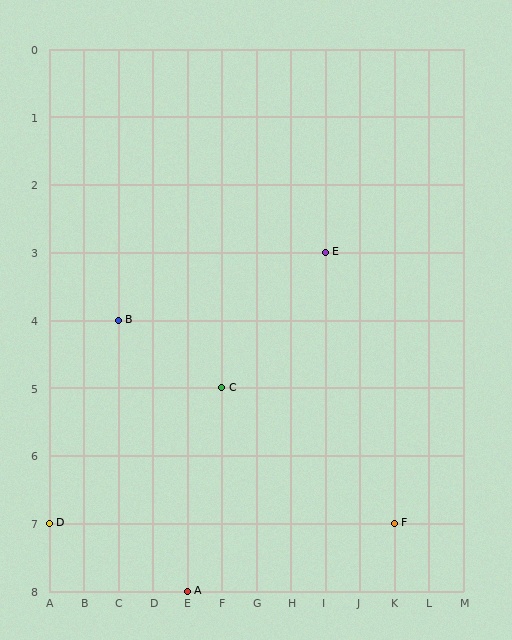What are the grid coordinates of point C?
Point C is at grid coordinates (F, 5).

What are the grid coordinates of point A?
Point A is at grid coordinates (E, 8).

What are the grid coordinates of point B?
Point B is at grid coordinates (C, 4).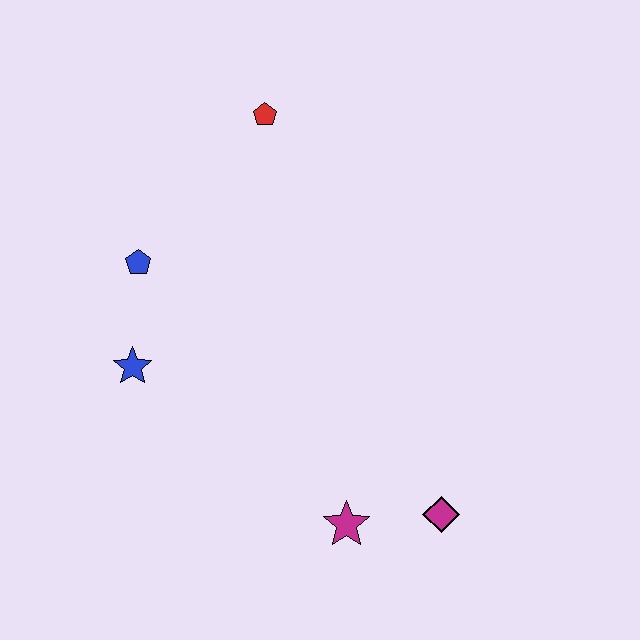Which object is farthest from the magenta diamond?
The red pentagon is farthest from the magenta diamond.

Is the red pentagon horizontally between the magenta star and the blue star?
Yes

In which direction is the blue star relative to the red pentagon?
The blue star is below the red pentagon.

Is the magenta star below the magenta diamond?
Yes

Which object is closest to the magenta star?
The magenta diamond is closest to the magenta star.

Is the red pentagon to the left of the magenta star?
Yes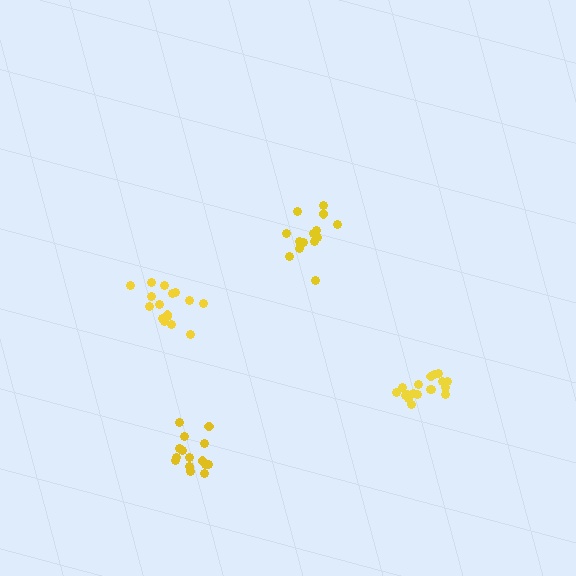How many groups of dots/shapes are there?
There are 4 groups.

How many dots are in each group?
Group 1: 15 dots, Group 2: 18 dots, Group 3: 16 dots, Group 4: 14 dots (63 total).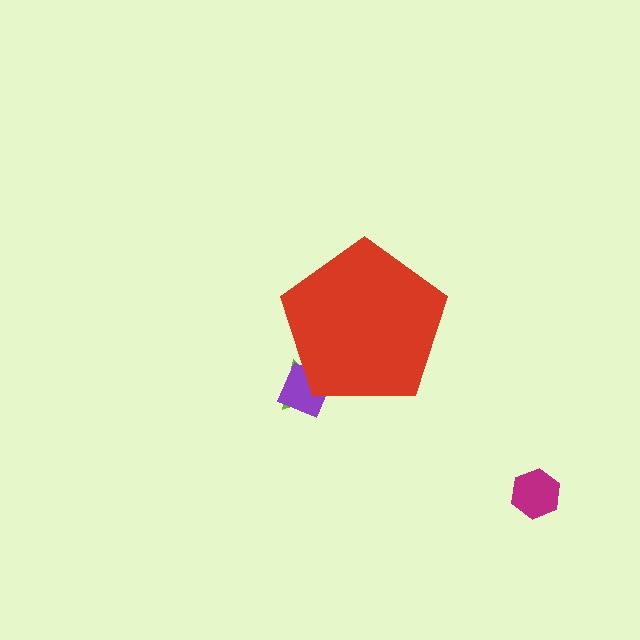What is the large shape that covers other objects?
A red pentagon.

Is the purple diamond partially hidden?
Yes, the purple diamond is partially hidden behind the red pentagon.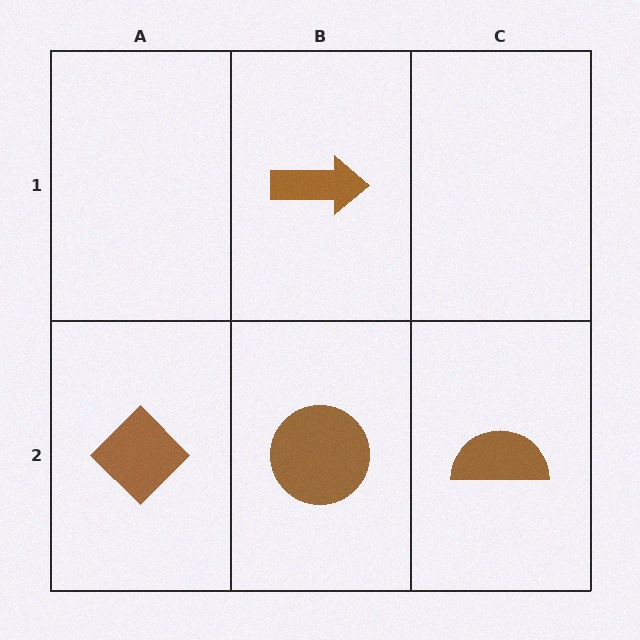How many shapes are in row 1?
1 shape.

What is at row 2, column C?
A brown semicircle.